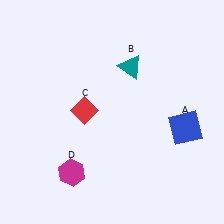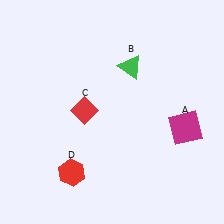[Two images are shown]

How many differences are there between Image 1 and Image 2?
There are 3 differences between the two images.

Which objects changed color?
A changed from blue to magenta. B changed from teal to green. D changed from magenta to red.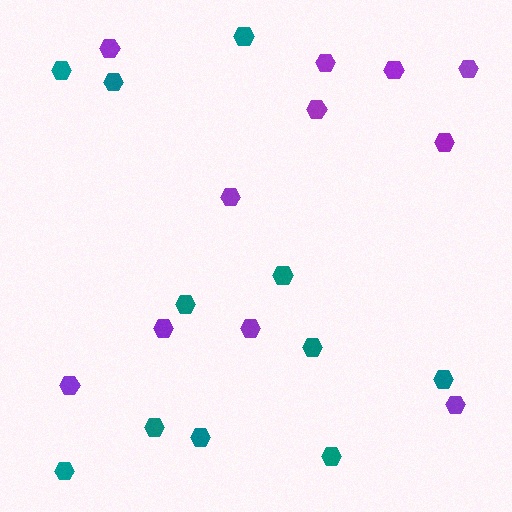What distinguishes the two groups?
There are 2 groups: one group of teal hexagons (11) and one group of purple hexagons (11).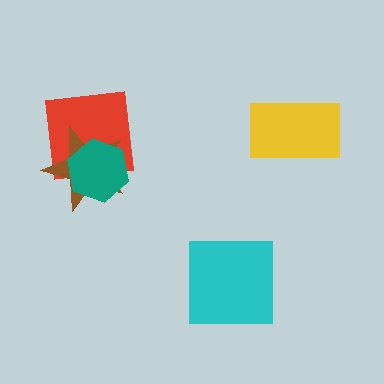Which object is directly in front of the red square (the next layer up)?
The brown star is directly in front of the red square.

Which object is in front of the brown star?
The teal hexagon is in front of the brown star.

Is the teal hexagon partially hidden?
No, no other shape covers it.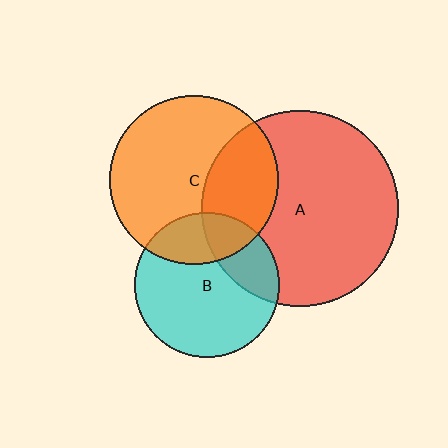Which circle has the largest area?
Circle A (red).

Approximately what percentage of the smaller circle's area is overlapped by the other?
Approximately 25%.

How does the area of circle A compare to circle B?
Approximately 1.8 times.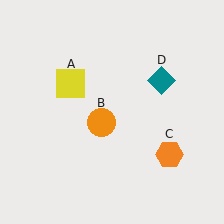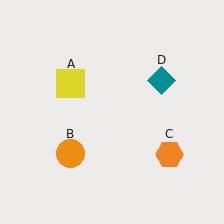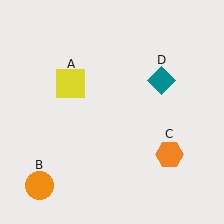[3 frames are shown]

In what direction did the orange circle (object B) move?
The orange circle (object B) moved down and to the left.